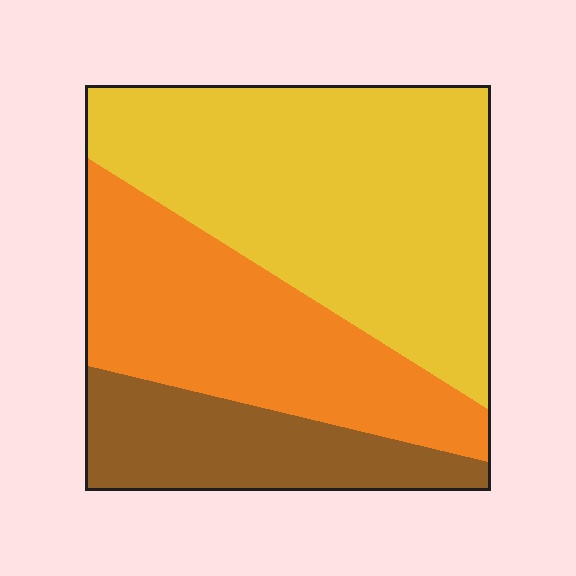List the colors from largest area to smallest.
From largest to smallest: yellow, orange, brown.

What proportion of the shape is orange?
Orange covers 32% of the shape.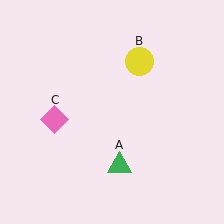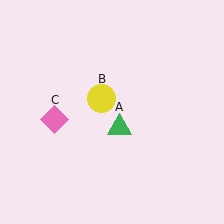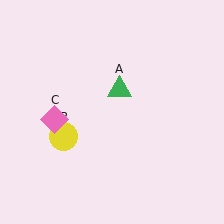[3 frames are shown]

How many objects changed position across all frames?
2 objects changed position: green triangle (object A), yellow circle (object B).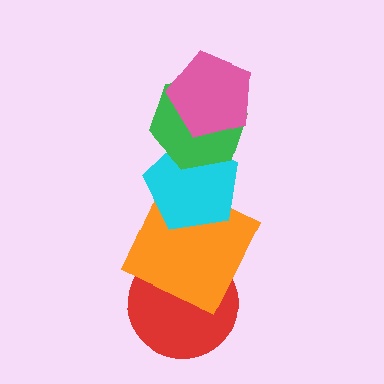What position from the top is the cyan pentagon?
The cyan pentagon is 3rd from the top.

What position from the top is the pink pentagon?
The pink pentagon is 1st from the top.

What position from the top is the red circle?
The red circle is 5th from the top.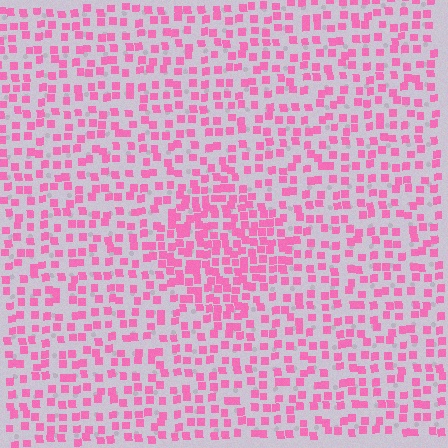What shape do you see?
I see a diamond.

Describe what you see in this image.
The image contains small pink elements arranged at two different densities. A diamond-shaped region is visible where the elements are more densely packed than the surrounding area.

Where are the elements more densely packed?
The elements are more densely packed inside the diamond boundary.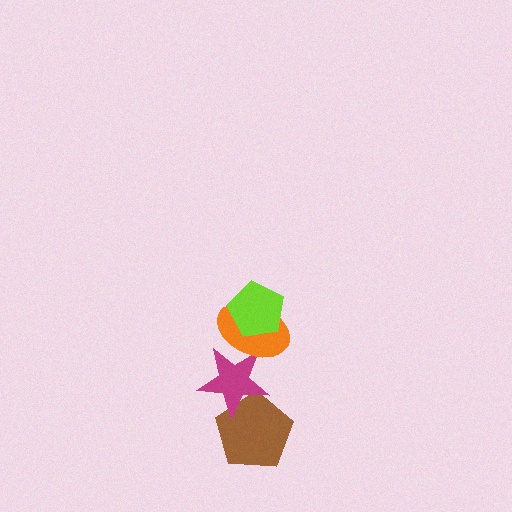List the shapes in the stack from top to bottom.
From top to bottom: the lime pentagon, the orange ellipse, the magenta star, the brown pentagon.